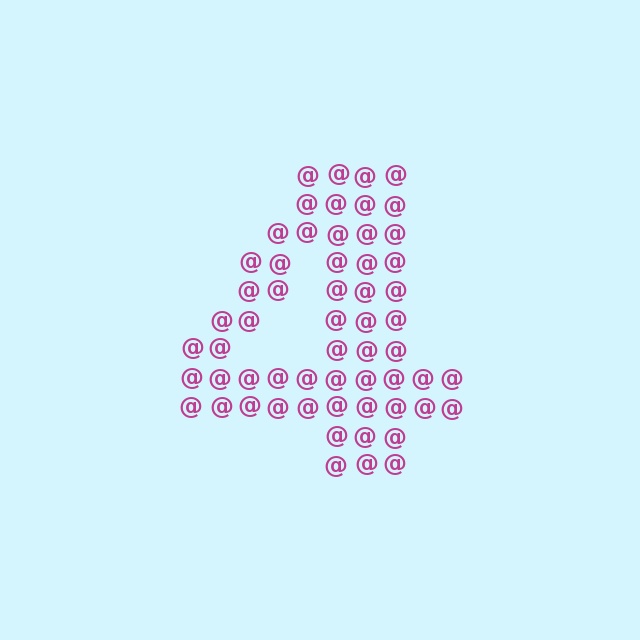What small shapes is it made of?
It is made of small at signs.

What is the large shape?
The large shape is the digit 4.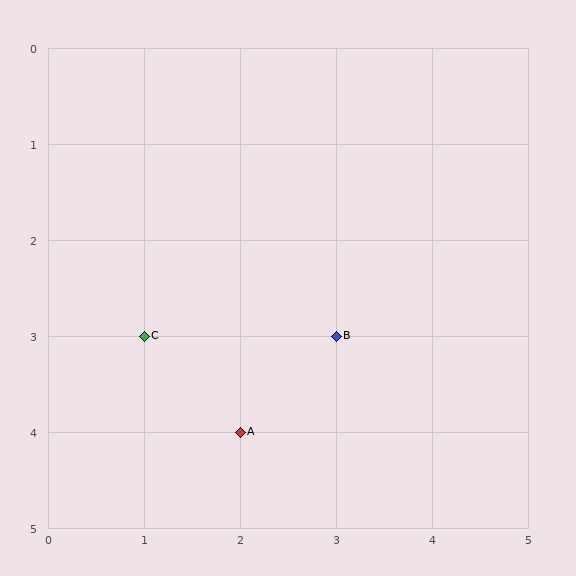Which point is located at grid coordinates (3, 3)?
Point B is at (3, 3).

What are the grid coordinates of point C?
Point C is at grid coordinates (1, 3).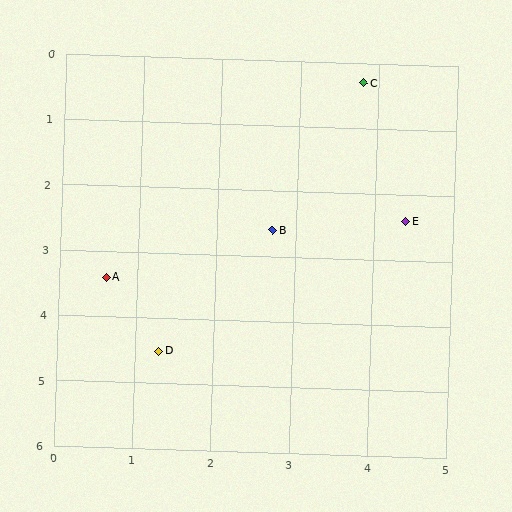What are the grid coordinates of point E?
Point E is at approximately (4.4, 2.4).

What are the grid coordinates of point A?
Point A is at approximately (0.6, 3.4).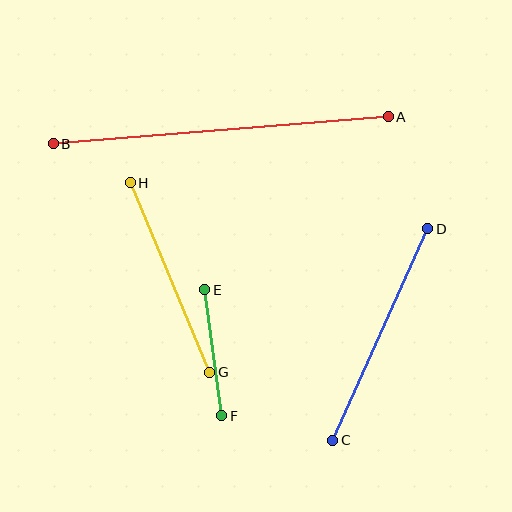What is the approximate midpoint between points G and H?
The midpoint is at approximately (170, 278) pixels.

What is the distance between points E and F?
The distance is approximately 127 pixels.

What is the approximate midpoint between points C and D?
The midpoint is at approximately (380, 334) pixels.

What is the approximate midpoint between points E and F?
The midpoint is at approximately (213, 353) pixels.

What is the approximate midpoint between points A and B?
The midpoint is at approximately (221, 130) pixels.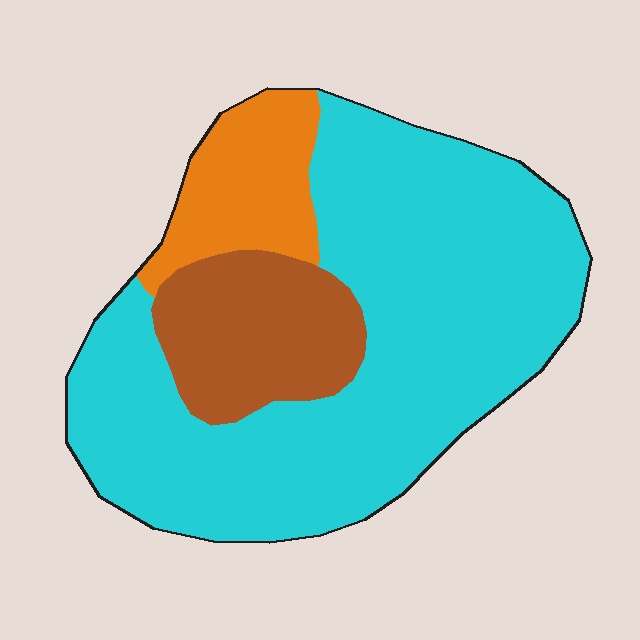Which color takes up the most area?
Cyan, at roughly 70%.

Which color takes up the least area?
Orange, at roughly 15%.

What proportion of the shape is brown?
Brown takes up less than a quarter of the shape.